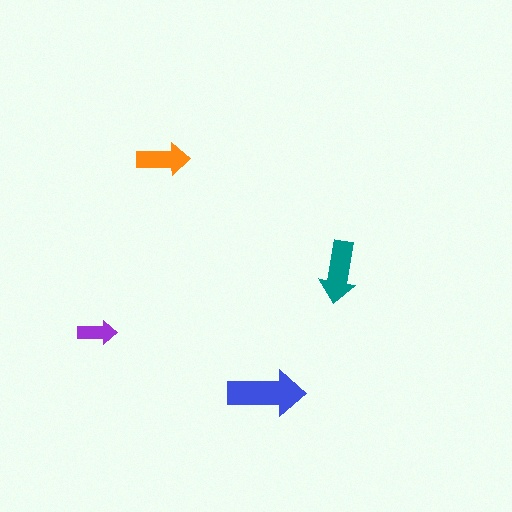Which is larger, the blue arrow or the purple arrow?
The blue one.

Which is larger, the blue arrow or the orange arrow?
The blue one.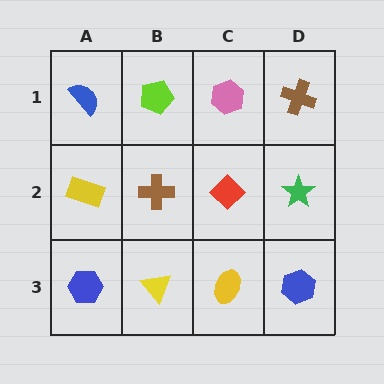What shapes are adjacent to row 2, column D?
A brown cross (row 1, column D), a blue hexagon (row 3, column D), a red diamond (row 2, column C).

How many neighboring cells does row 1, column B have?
3.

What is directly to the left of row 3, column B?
A blue hexagon.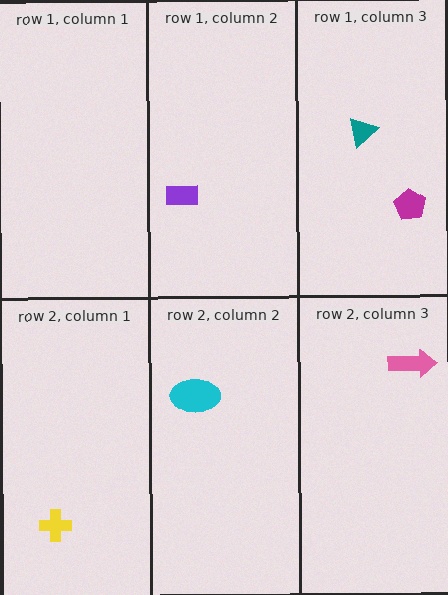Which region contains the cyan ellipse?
The row 2, column 2 region.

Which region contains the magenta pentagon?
The row 1, column 3 region.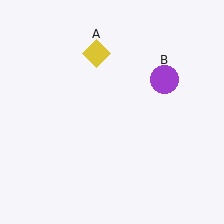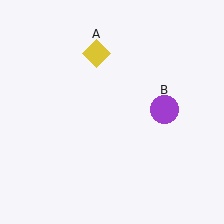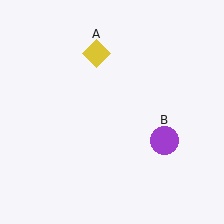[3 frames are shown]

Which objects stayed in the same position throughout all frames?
Yellow diamond (object A) remained stationary.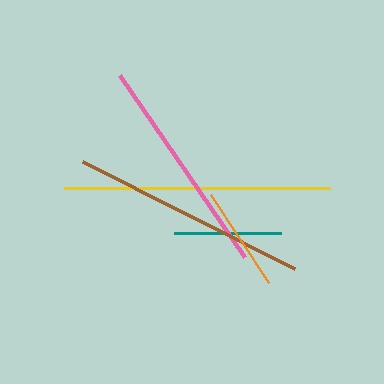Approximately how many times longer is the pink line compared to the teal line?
The pink line is approximately 2.1 times the length of the teal line.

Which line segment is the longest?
The yellow line is the longest at approximately 266 pixels.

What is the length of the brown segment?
The brown segment is approximately 238 pixels long.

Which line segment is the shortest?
The orange line is the shortest at approximately 106 pixels.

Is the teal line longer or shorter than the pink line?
The pink line is longer than the teal line.